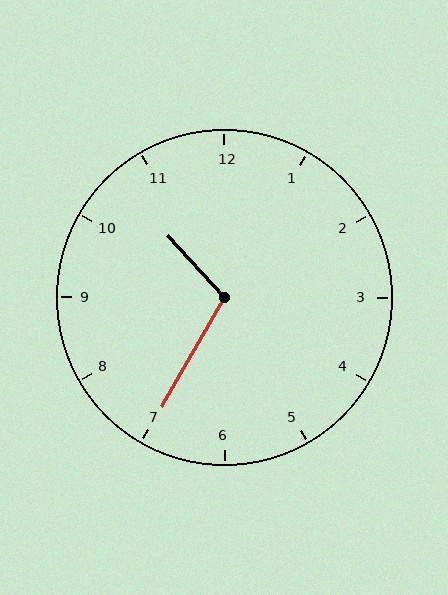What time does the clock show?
10:35.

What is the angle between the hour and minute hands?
Approximately 108 degrees.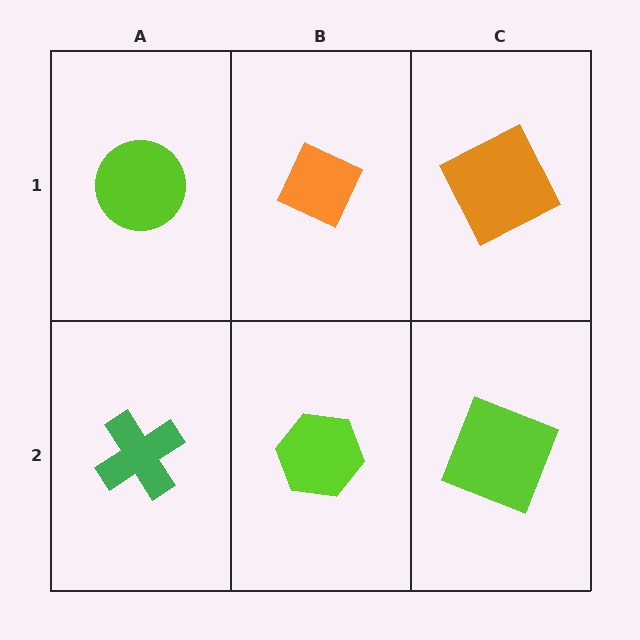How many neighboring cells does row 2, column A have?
2.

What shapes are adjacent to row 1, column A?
A green cross (row 2, column A), an orange diamond (row 1, column B).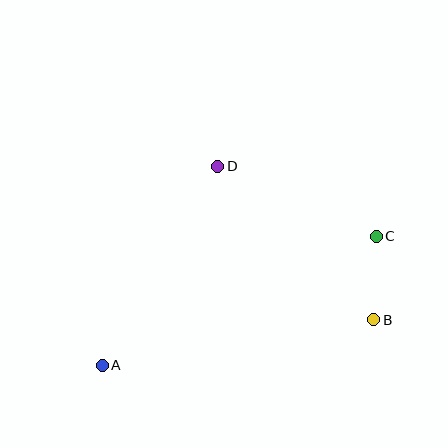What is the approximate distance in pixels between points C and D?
The distance between C and D is approximately 173 pixels.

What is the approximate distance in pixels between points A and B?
The distance between A and B is approximately 275 pixels.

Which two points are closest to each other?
Points B and C are closest to each other.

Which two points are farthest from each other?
Points A and C are farthest from each other.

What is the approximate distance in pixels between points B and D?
The distance between B and D is approximately 219 pixels.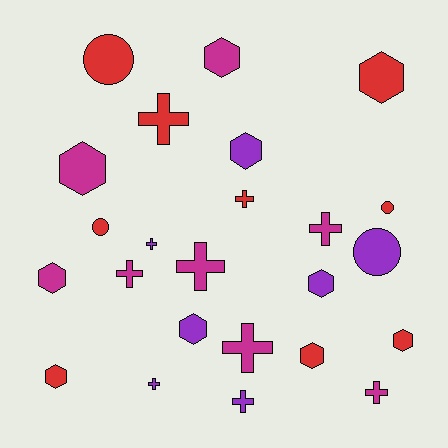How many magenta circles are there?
There are no magenta circles.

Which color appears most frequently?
Red, with 9 objects.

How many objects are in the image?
There are 24 objects.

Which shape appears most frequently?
Hexagon, with 10 objects.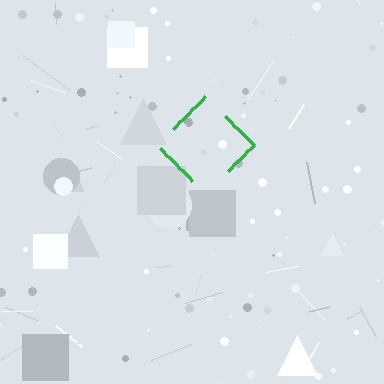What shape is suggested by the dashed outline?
The dashed outline suggests a diamond.